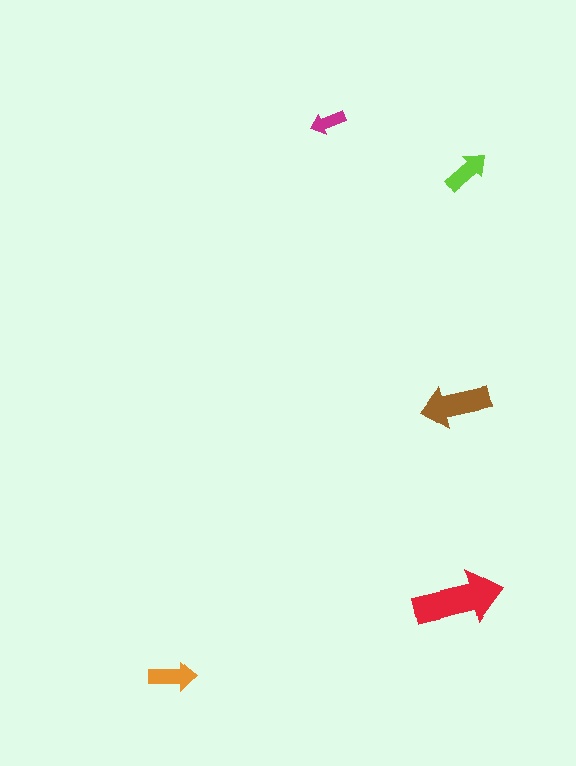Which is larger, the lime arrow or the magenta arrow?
The lime one.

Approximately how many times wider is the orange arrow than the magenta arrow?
About 1.5 times wider.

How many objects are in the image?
There are 5 objects in the image.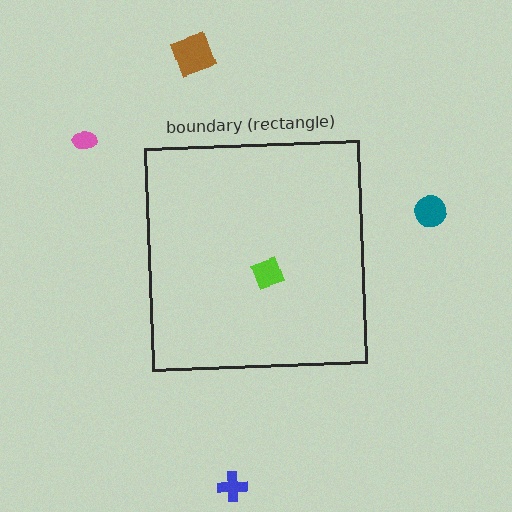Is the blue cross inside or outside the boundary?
Outside.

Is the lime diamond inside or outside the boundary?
Inside.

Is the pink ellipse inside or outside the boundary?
Outside.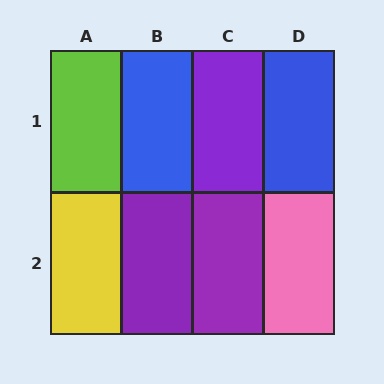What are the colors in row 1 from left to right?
Lime, blue, purple, blue.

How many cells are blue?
2 cells are blue.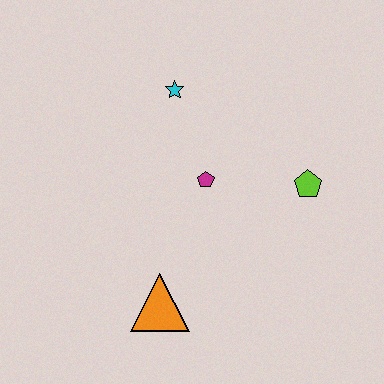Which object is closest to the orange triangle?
The magenta pentagon is closest to the orange triangle.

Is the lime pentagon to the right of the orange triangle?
Yes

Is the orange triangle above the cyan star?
No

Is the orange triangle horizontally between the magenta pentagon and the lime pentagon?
No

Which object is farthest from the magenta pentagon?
The orange triangle is farthest from the magenta pentagon.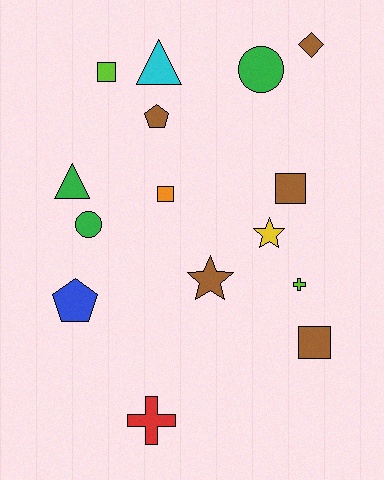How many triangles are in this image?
There are 2 triangles.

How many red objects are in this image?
There is 1 red object.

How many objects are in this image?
There are 15 objects.